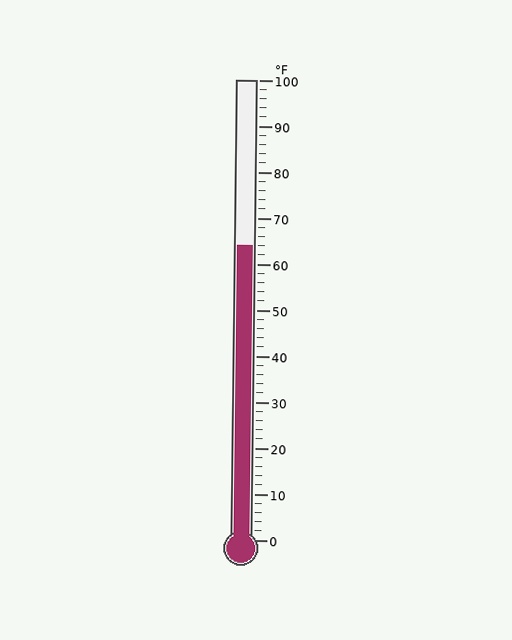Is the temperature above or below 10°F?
The temperature is above 10°F.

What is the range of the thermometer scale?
The thermometer scale ranges from 0°F to 100°F.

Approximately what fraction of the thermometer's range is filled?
The thermometer is filled to approximately 65% of its range.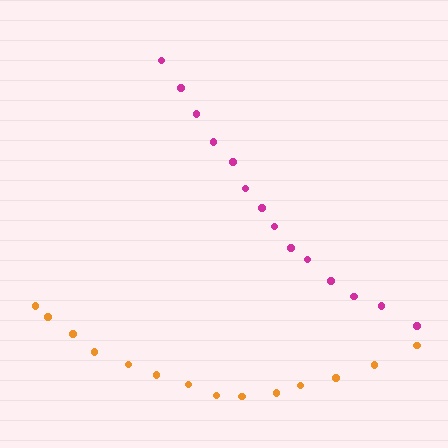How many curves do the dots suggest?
There are 2 distinct paths.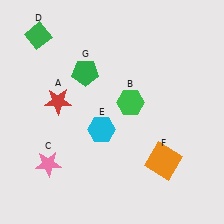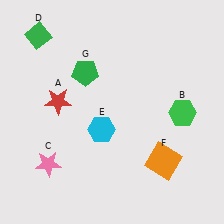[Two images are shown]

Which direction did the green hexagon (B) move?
The green hexagon (B) moved right.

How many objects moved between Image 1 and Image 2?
1 object moved between the two images.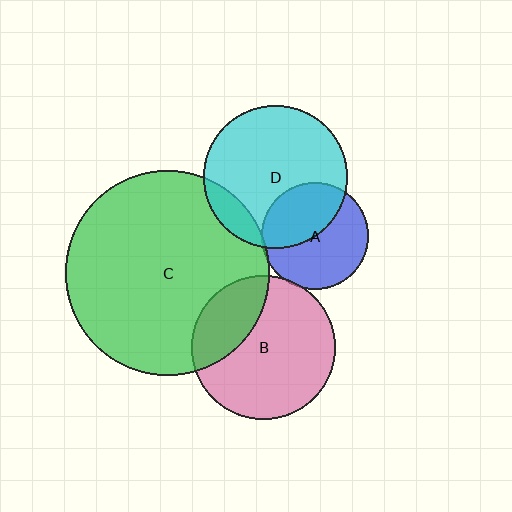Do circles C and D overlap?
Yes.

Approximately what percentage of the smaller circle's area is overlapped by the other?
Approximately 10%.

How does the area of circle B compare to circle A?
Approximately 1.8 times.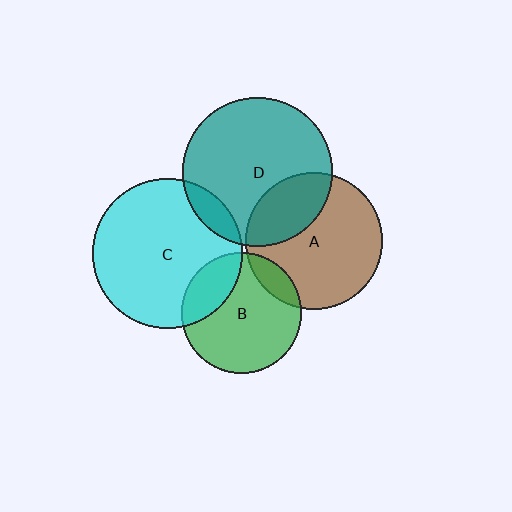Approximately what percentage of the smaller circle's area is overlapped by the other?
Approximately 10%.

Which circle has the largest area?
Circle C (cyan).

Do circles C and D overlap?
Yes.